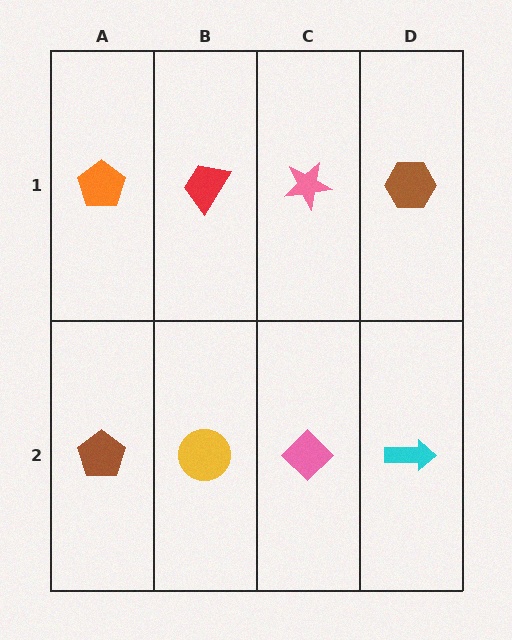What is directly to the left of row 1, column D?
A pink star.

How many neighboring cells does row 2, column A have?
2.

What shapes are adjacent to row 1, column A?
A brown pentagon (row 2, column A), a red trapezoid (row 1, column B).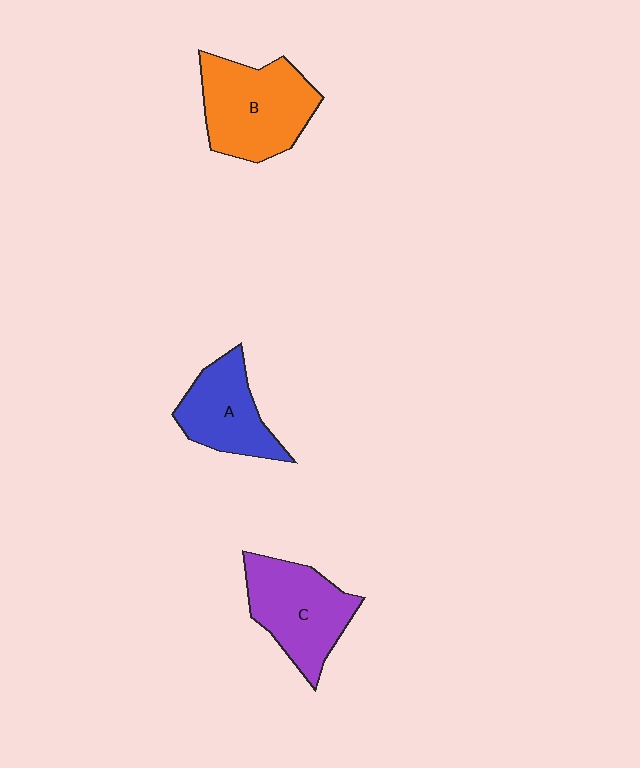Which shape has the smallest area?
Shape A (blue).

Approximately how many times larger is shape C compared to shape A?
Approximately 1.2 times.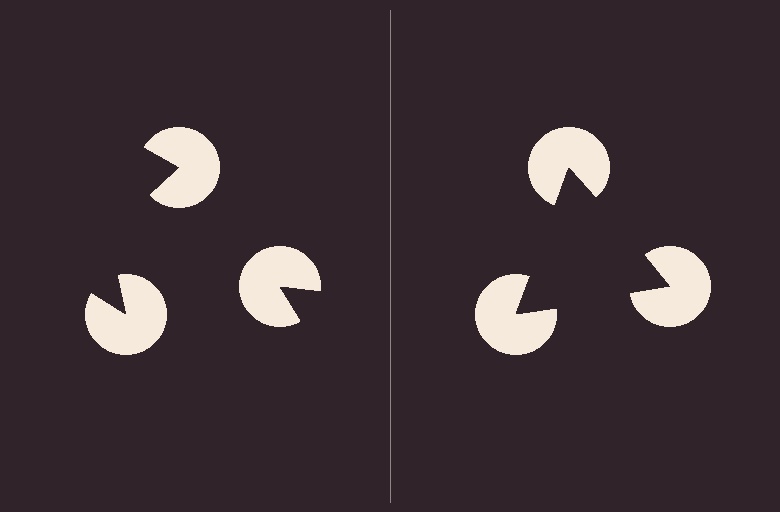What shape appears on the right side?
An illusory triangle.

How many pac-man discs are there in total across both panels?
6 — 3 on each side.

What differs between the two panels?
The pac-man discs are positioned identically on both sides; only the wedge orientations differ. On the right they align to a triangle; on the left they are misaligned.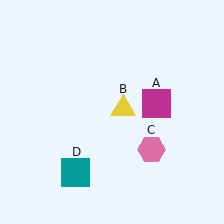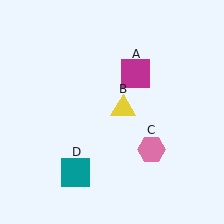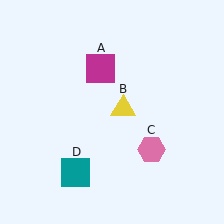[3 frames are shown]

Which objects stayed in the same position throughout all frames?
Yellow triangle (object B) and pink hexagon (object C) and teal square (object D) remained stationary.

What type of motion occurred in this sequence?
The magenta square (object A) rotated counterclockwise around the center of the scene.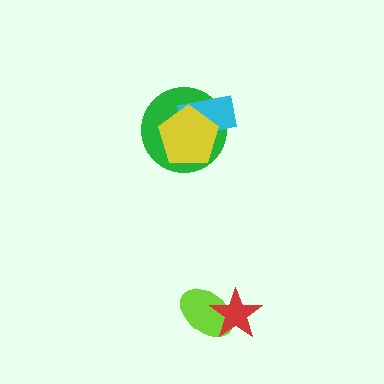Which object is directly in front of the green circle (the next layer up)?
The cyan rectangle is directly in front of the green circle.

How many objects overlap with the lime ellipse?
1 object overlaps with the lime ellipse.